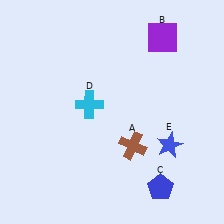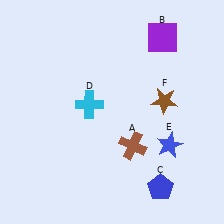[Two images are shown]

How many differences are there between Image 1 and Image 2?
There is 1 difference between the two images.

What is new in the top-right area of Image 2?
A brown star (F) was added in the top-right area of Image 2.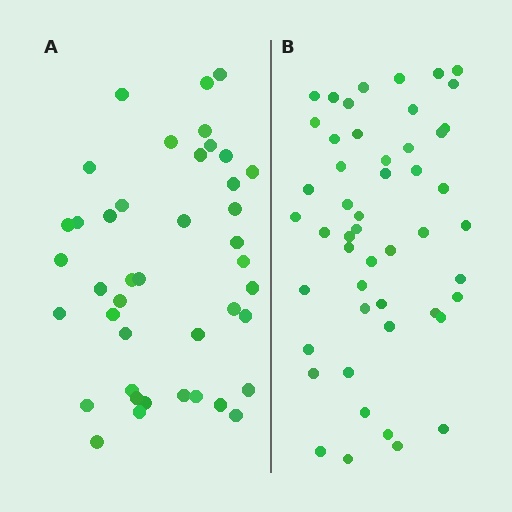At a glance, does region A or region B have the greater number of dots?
Region B (the right region) has more dots.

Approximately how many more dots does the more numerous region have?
Region B has roughly 8 or so more dots than region A.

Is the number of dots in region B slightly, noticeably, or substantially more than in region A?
Region B has only slightly more — the two regions are fairly close. The ratio is roughly 1.2 to 1.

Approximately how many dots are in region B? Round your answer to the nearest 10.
About 50 dots.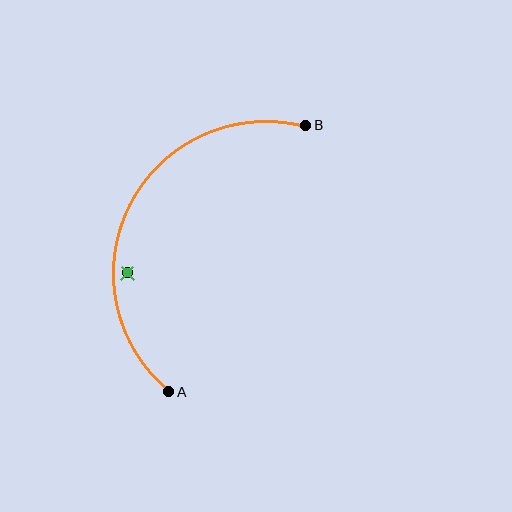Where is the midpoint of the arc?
The arc midpoint is the point on the curve farthest from the straight line joining A and B. It sits to the left of that line.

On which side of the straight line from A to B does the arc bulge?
The arc bulges to the left of the straight line connecting A and B.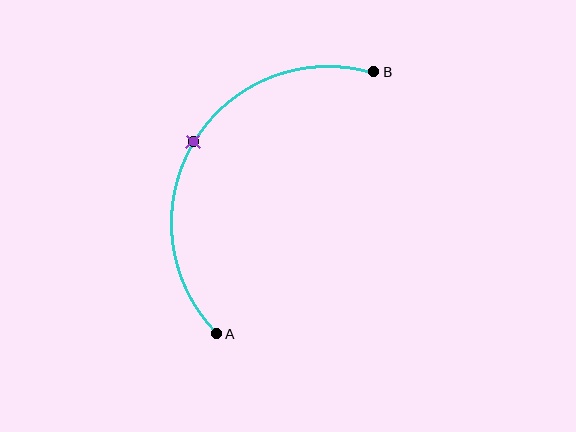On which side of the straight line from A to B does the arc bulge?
The arc bulges to the left of the straight line connecting A and B.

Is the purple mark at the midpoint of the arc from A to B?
Yes. The purple mark lies on the arc at equal arc-length from both A and B — it is the arc midpoint.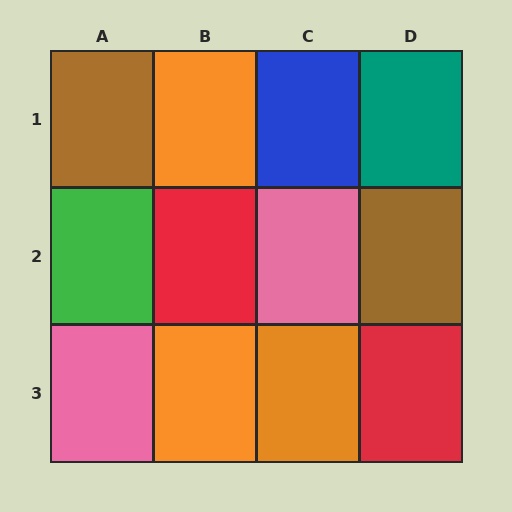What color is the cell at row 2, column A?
Green.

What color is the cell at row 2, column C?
Pink.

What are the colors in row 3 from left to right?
Pink, orange, orange, red.